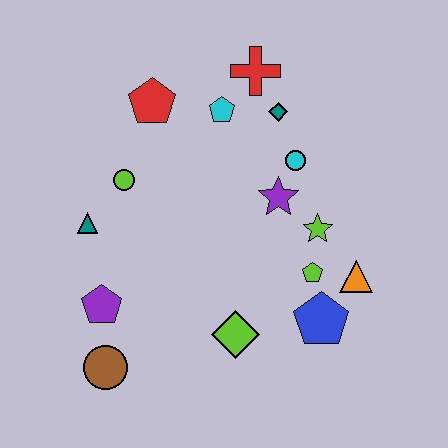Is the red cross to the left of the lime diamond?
No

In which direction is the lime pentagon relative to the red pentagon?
The lime pentagon is below the red pentagon.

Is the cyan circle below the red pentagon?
Yes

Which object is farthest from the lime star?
The brown circle is farthest from the lime star.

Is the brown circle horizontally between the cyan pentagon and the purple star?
No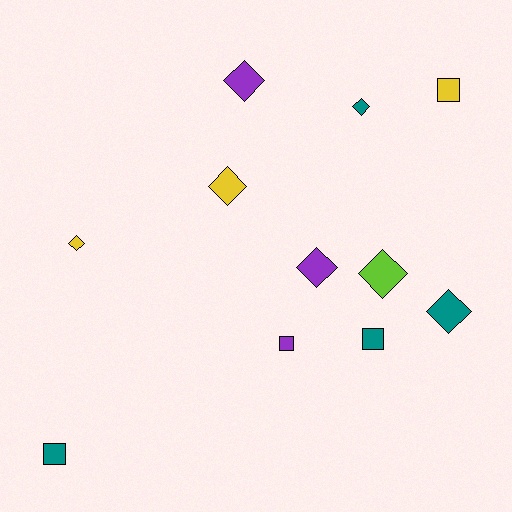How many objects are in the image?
There are 11 objects.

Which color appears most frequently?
Teal, with 4 objects.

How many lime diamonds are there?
There is 1 lime diamond.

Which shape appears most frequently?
Diamond, with 7 objects.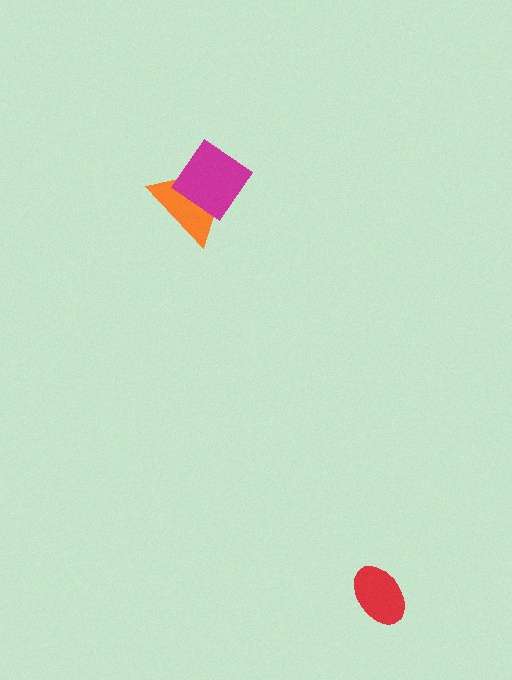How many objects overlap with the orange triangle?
1 object overlaps with the orange triangle.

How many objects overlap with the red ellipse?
0 objects overlap with the red ellipse.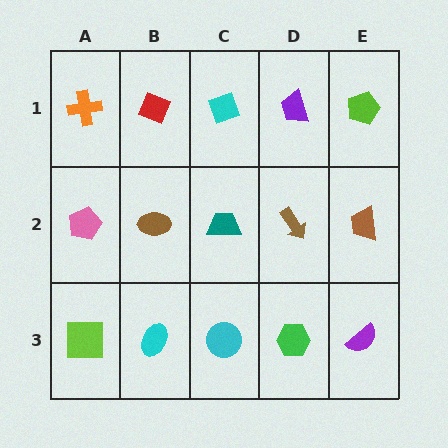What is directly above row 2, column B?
A red diamond.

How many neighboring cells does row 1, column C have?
3.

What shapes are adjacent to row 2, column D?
A purple trapezoid (row 1, column D), a green hexagon (row 3, column D), a teal trapezoid (row 2, column C), a brown trapezoid (row 2, column E).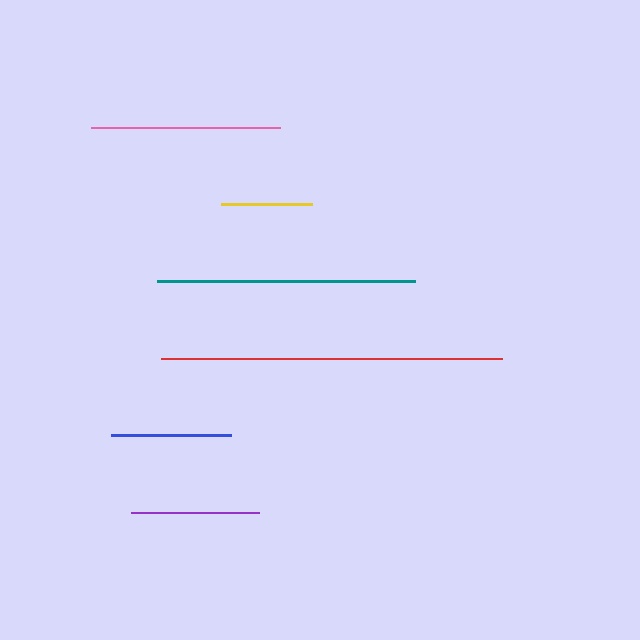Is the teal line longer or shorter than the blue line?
The teal line is longer than the blue line.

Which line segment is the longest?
The red line is the longest at approximately 342 pixels.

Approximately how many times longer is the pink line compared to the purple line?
The pink line is approximately 1.5 times the length of the purple line.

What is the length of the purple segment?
The purple segment is approximately 128 pixels long.